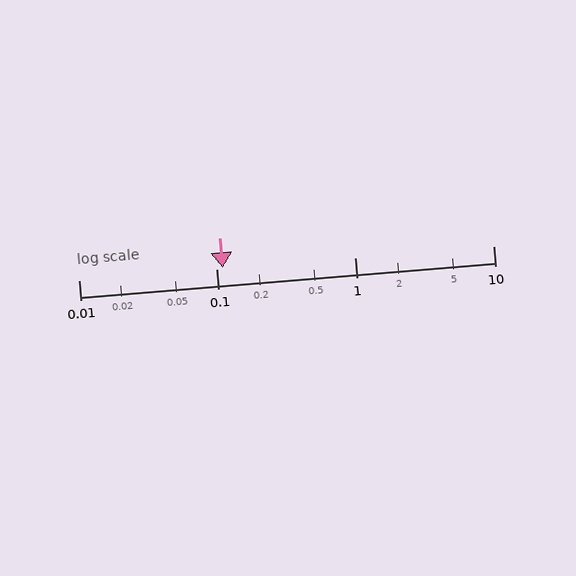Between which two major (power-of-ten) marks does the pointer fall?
The pointer is between 0.1 and 1.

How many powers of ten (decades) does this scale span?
The scale spans 3 decades, from 0.01 to 10.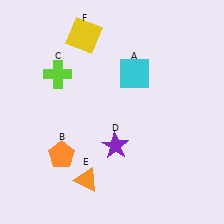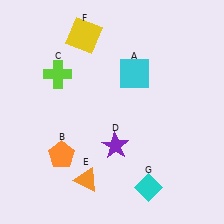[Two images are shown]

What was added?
A cyan diamond (G) was added in Image 2.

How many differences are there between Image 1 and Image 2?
There is 1 difference between the two images.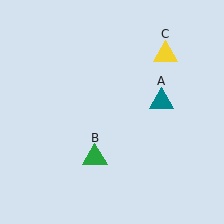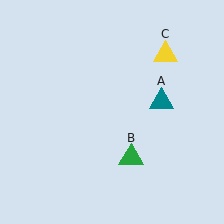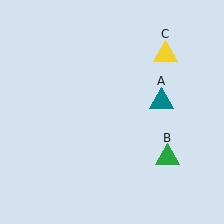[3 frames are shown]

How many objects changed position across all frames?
1 object changed position: green triangle (object B).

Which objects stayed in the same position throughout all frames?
Teal triangle (object A) and yellow triangle (object C) remained stationary.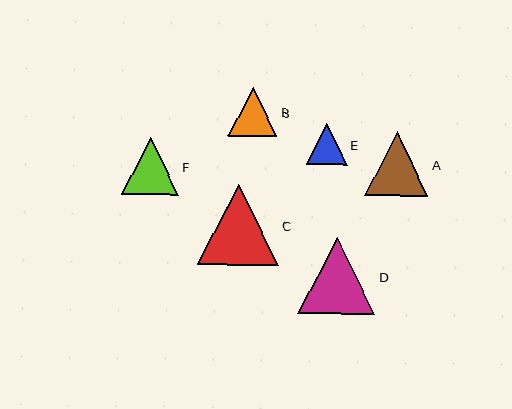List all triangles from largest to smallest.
From largest to smallest: C, D, A, F, B, E.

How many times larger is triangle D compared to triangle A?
Triangle D is approximately 1.2 times the size of triangle A.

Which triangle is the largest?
Triangle C is the largest with a size of approximately 81 pixels.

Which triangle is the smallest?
Triangle E is the smallest with a size of approximately 41 pixels.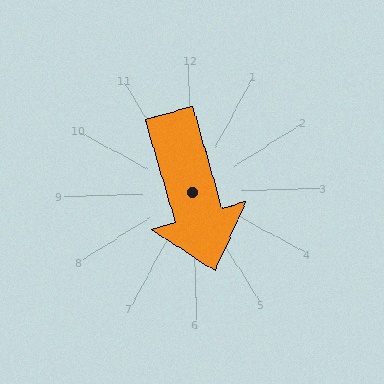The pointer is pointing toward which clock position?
Roughly 6 o'clock.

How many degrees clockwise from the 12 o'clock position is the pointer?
Approximately 166 degrees.